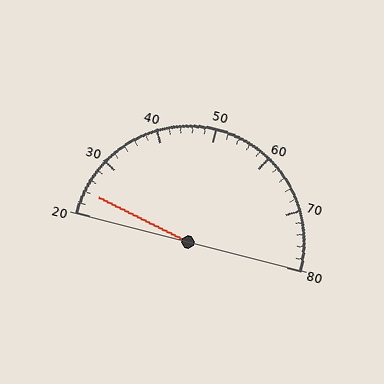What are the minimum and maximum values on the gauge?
The gauge ranges from 20 to 80.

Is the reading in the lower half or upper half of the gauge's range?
The reading is in the lower half of the range (20 to 80).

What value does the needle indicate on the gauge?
The needle indicates approximately 24.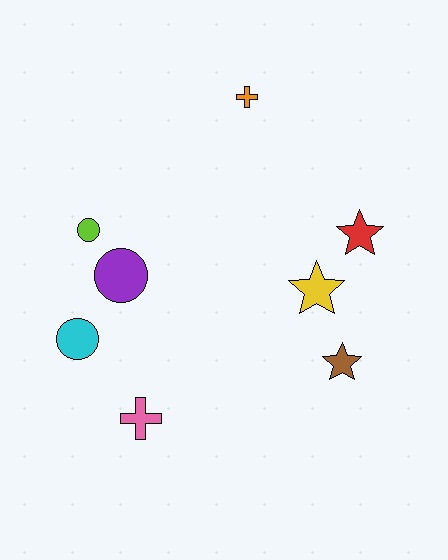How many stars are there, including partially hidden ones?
There are 3 stars.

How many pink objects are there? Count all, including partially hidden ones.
There is 1 pink object.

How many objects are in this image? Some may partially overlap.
There are 8 objects.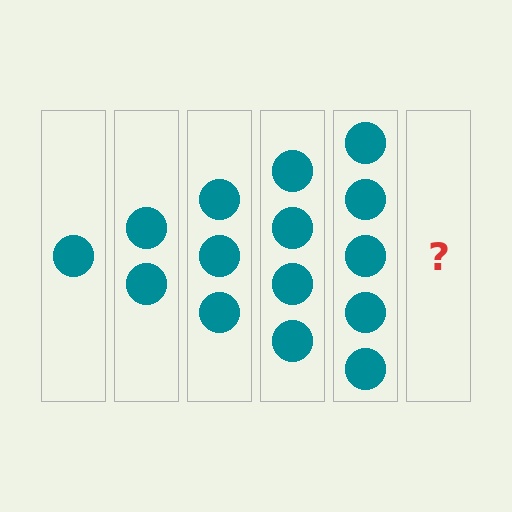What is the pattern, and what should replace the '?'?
The pattern is that each step adds one more circle. The '?' should be 6 circles.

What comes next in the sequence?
The next element should be 6 circles.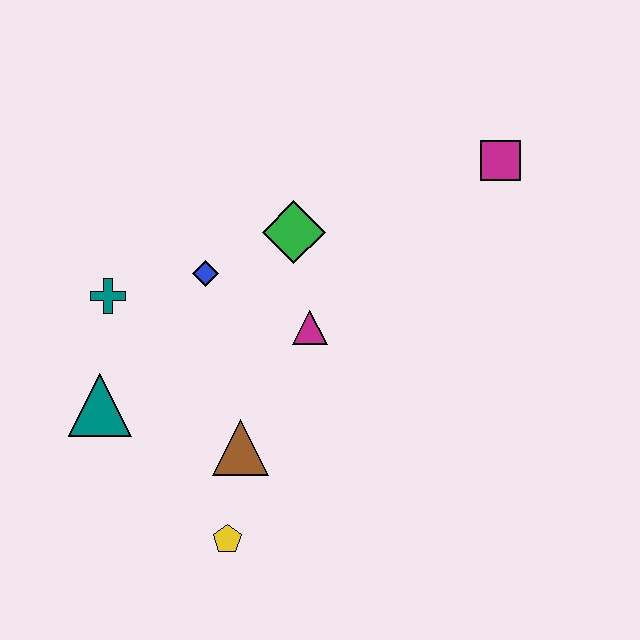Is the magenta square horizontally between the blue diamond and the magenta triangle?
No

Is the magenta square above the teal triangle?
Yes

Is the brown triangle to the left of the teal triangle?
No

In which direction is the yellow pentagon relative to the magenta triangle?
The yellow pentagon is below the magenta triangle.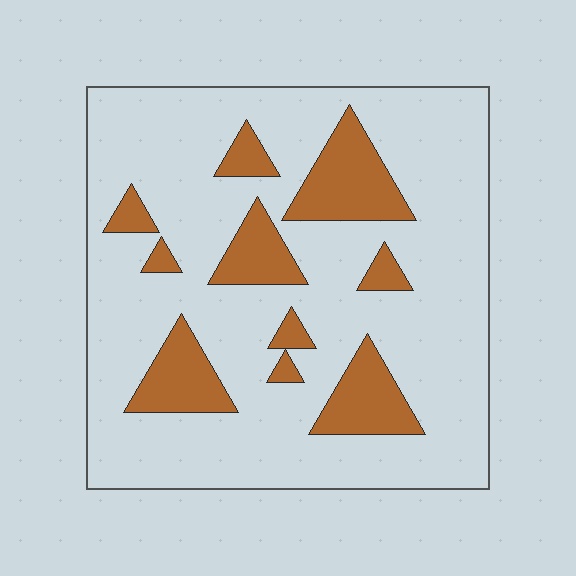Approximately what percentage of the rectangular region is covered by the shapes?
Approximately 20%.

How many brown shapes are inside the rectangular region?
10.